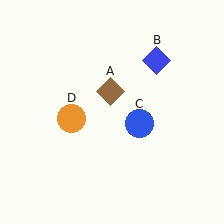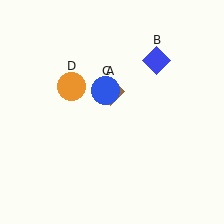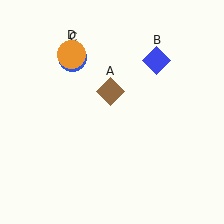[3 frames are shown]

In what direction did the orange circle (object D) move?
The orange circle (object D) moved up.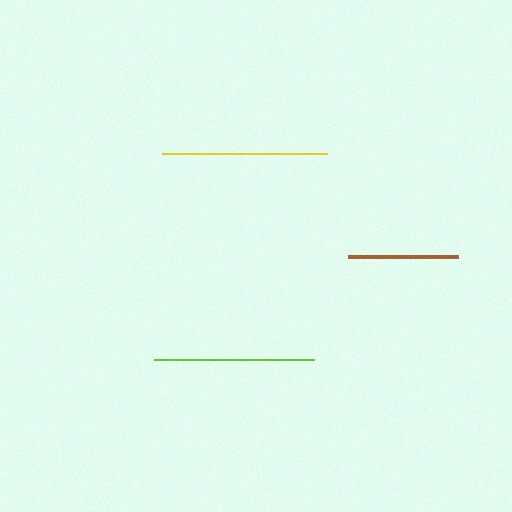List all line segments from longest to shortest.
From longest to shortest: yellow, lime, brown.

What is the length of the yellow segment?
The yellow segment is approximately 164 pixels long.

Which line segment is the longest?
The yellow line is the longest at approximately 164 pixels.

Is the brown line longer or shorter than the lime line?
The lime line is longer than the brown line.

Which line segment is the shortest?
The brown line is the shortest at approximately 110 pixels.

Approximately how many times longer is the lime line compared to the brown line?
The lime line is approximately 1.5 times the length of the brown line.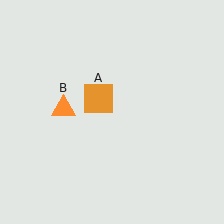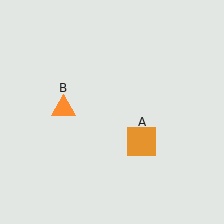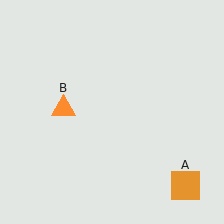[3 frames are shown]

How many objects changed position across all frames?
1 object changed position: orange square (object A).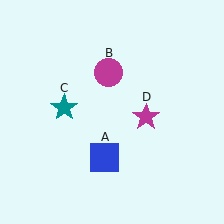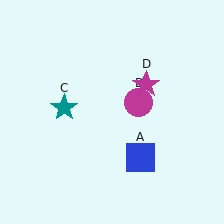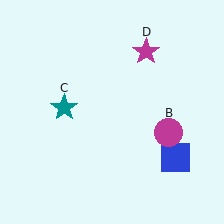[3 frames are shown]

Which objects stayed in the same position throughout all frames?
Teal star (object C) remained stationary.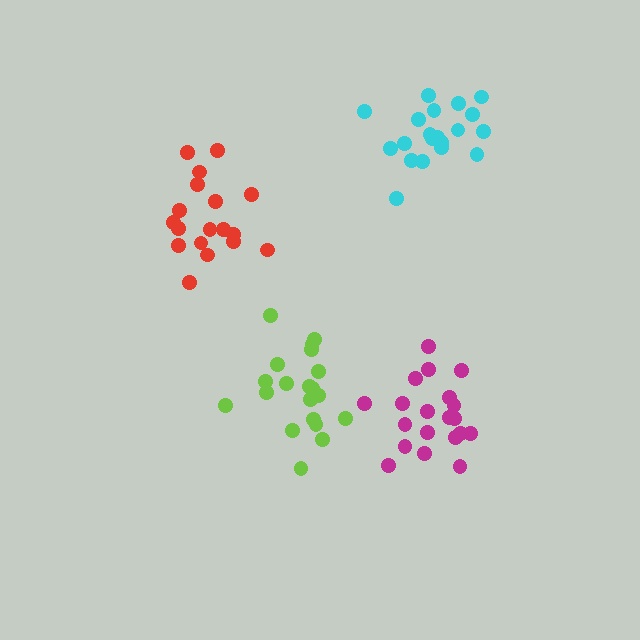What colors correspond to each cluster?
The clusters are colored: lime, red, cyan, magenta.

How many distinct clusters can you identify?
There are 4 distinct clusters.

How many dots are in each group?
Group 1: 20 dots, Group 2: 18 dots, Group 3: 20 dots, Group 4: 20 dots (78 total).